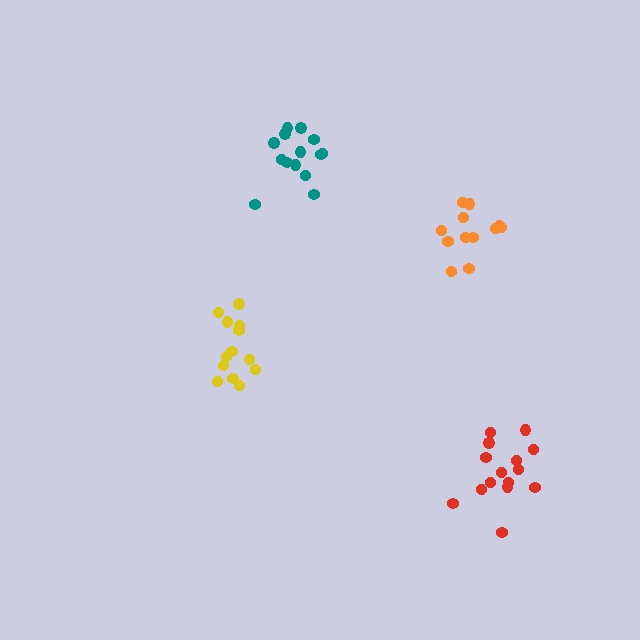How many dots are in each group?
Group 1: 13 dots, Group 2: 12 dots, Group 3: 15 dots, Group 4: 14 dots (54 total).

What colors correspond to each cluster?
The clusters are colored: yellow, orange, red, teal.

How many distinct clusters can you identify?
There are 4 distinct clusters.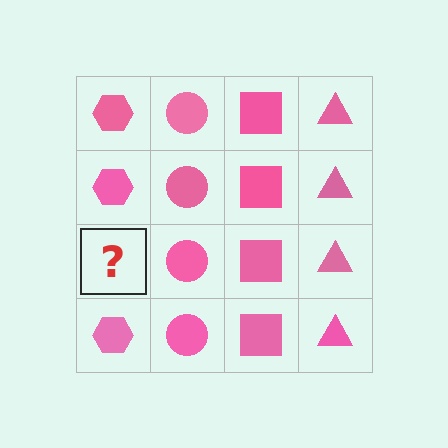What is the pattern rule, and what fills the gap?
The rule is that each column has a consistent shape. The gap should be filled with a pink hexagon.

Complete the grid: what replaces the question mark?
The question mark should be replaced with a pink hexagon.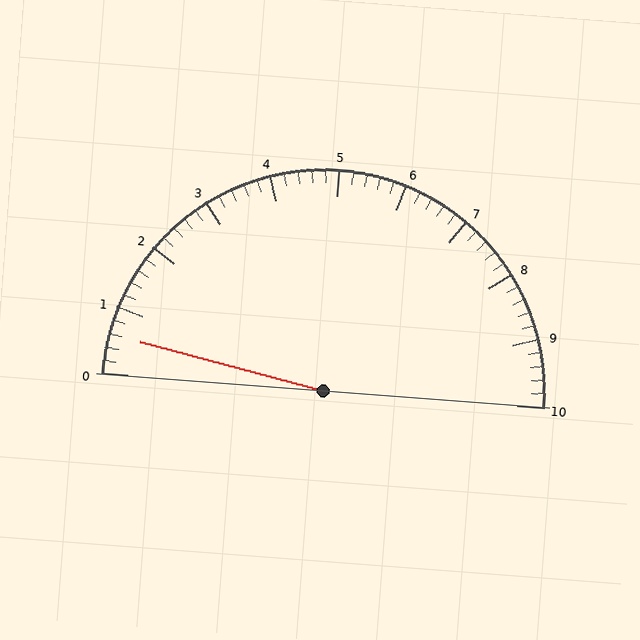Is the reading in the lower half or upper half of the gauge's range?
The reading is in the lower half of the range (0 to 10).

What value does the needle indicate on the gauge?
The needle indicates approximately 0.6.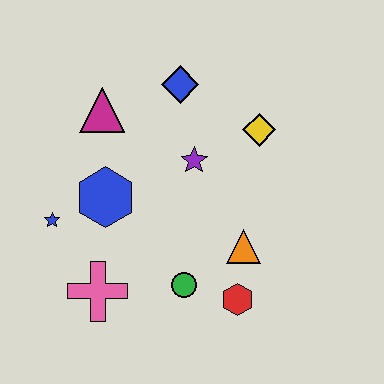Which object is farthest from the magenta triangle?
The red hexagon is farthest from the magenta triangle.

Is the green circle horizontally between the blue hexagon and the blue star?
No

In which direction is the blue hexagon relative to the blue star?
The blue hexagon is to the right of the blue star.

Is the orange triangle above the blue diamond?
No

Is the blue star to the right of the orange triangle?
No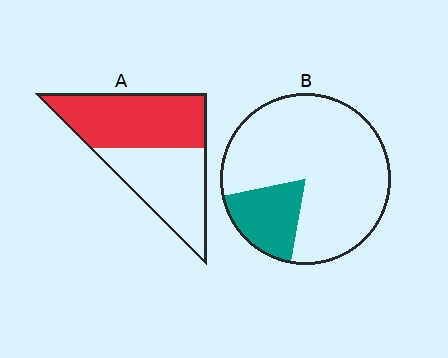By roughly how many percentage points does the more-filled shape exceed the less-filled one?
By roughly 35 percentage points (A over B).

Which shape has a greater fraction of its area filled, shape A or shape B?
Shape A.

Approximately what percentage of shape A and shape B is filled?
A is approximately 55% and B is approximately 20%.